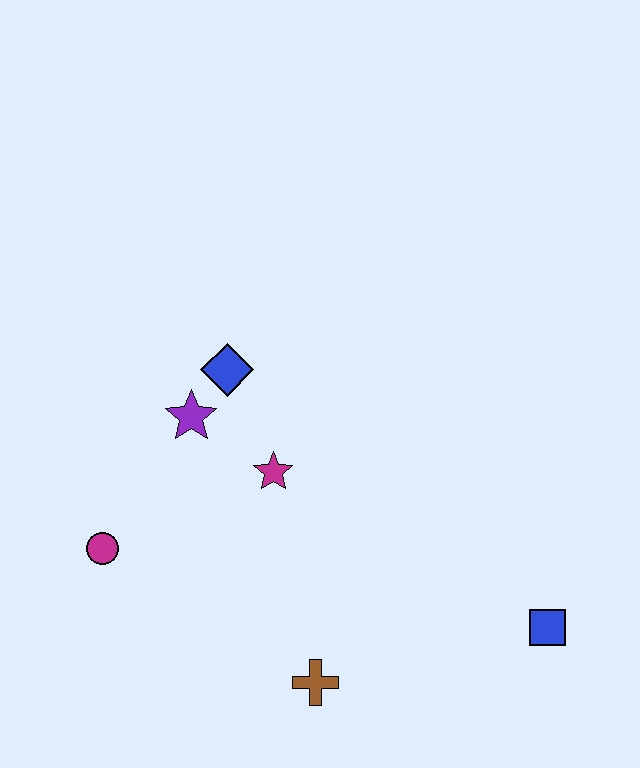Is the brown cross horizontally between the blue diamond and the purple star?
No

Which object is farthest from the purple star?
The blue square is farthest from the purple star.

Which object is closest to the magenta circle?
The purple star is closest to the magenta circle.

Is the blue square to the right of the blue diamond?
Yes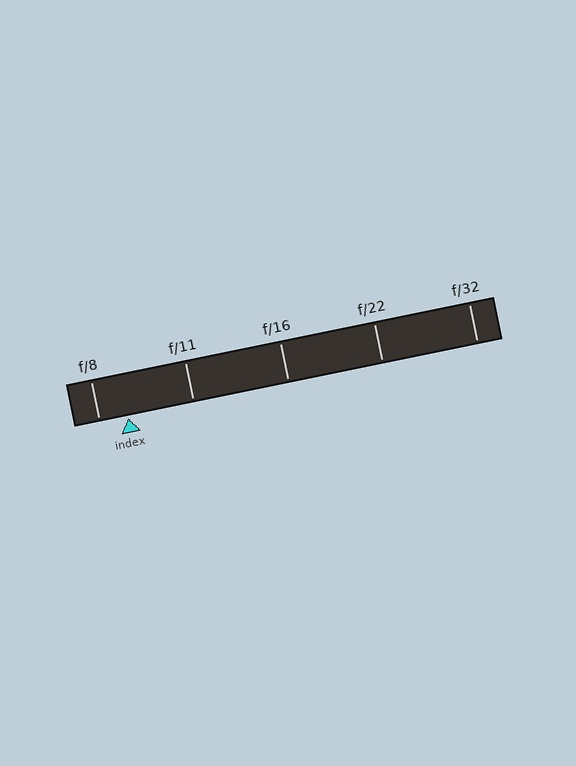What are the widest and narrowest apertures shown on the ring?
The widest aperture shown is f/8 and the narrowest is f/32.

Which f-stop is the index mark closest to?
The index mark is closest to f/8.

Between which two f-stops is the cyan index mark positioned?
The index mark is between f/8 and f/11.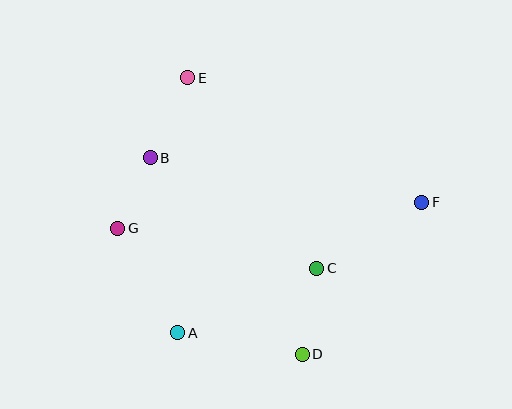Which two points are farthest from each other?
Points F and G are farthest from each other.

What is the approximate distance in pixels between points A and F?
The distance between A and F is approximately 277 pixels.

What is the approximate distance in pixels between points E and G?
The distance between E and G is approximately 166 pixels.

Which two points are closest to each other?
Points B and G are closest to each other.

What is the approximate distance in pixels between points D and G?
The distance between D and G is approximately 223 pixels.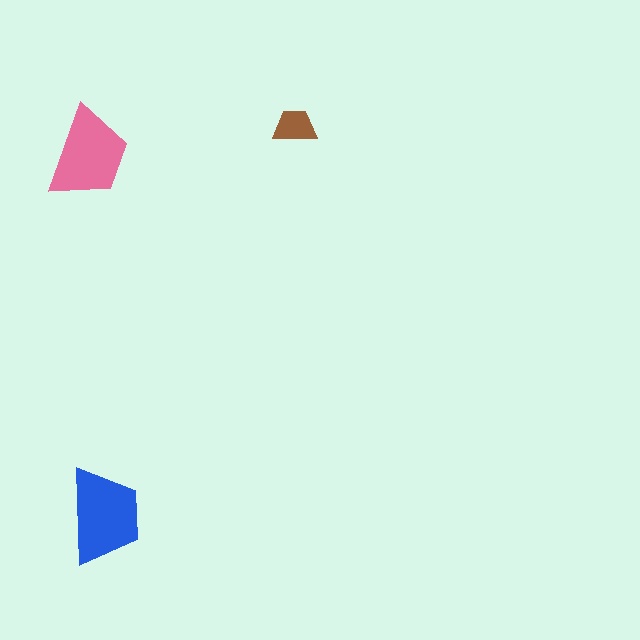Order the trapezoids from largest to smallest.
the blue one, the pink one, the brown one.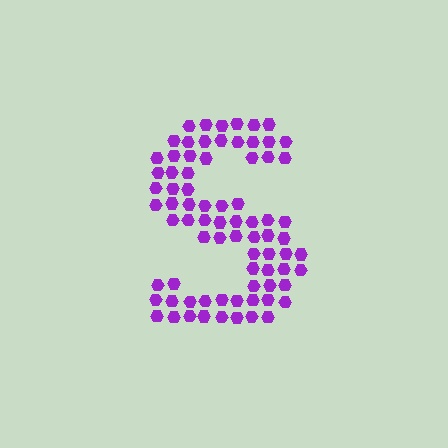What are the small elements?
The small elements are hexagons.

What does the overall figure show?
The overall figure shows the letter S.